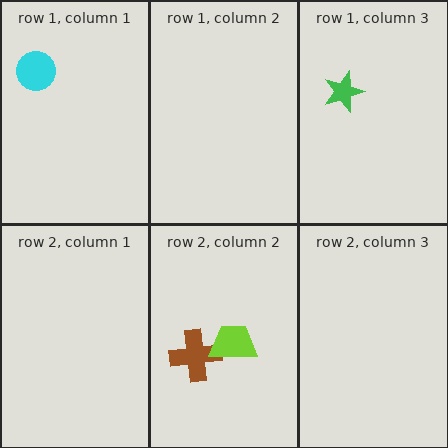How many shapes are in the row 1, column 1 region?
1.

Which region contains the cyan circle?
The row 1, column 1 region.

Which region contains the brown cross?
The row 2, column 2 region.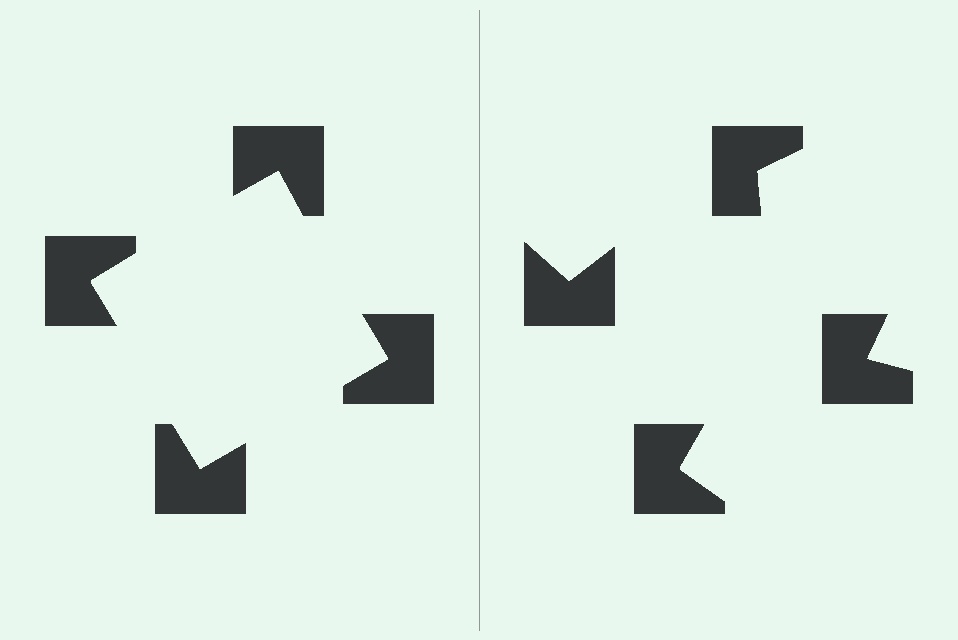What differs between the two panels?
The notched squares are positioned identically on both sides; only the wedge orientations differ. On the left they align to a square; on the right they are misaligned.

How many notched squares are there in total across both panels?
8 — 4 on each side.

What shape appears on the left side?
An illusory square.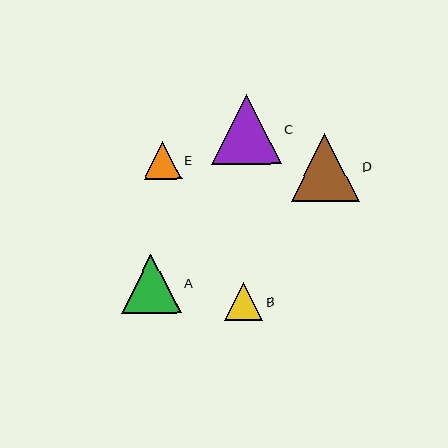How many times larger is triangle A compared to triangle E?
Triangle A is approximately 1.6 times the size of triangle E.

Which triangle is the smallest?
Triangle E is the smallest with a size of approximately 38 pixels.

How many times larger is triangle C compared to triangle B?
Triangle C is approximately 1.8 times the size of triangle B.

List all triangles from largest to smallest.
From largest to smallest: C, D, A, B, E.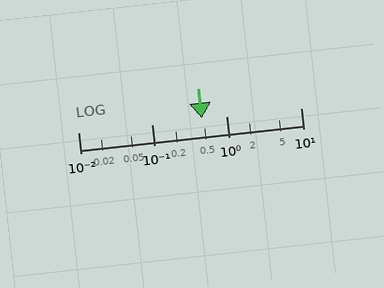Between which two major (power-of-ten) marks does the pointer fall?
The pointer is between 0.1 and 1.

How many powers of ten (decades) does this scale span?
The scale spans 3 decades, from 0.01 to 10.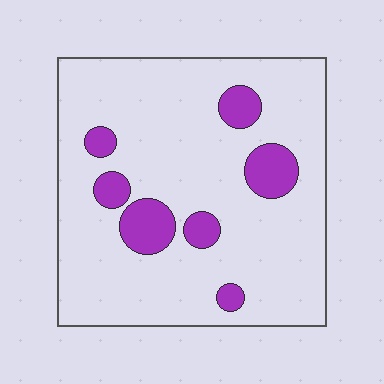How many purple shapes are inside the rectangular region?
7.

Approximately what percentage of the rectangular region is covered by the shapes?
Approximately 15%.